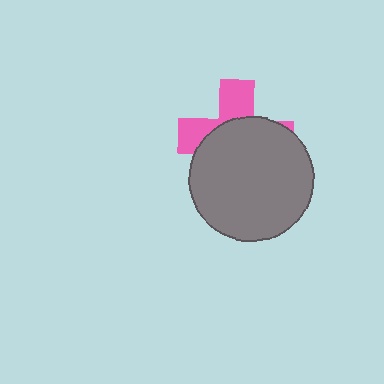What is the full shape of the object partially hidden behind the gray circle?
The partially hidden object is a pink cross.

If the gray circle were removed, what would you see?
You would see the complete pink cross.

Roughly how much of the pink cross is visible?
A small part of it is visible (roughly 37%).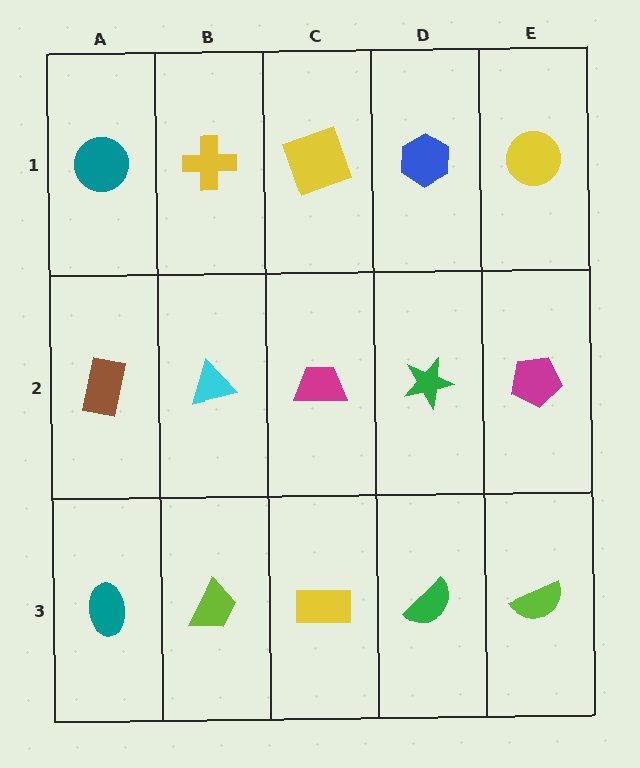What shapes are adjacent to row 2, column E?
A yellow circle (row 1, column E), a lime semicircle (row 3, column E), a green star (row 2, column D).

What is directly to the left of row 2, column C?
A cyan triangle.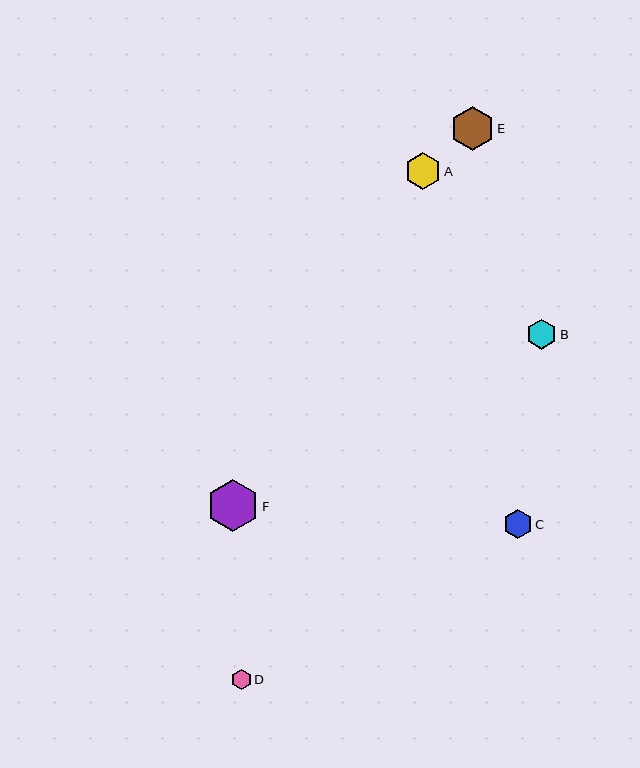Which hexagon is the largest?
Hexagon F is the largest with a size of approximately 52 pixels.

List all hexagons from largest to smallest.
From largest to smallest: F, E, A, B, C, D.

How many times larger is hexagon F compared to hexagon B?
Hexagon F is approximately 1.7 times the size of hexagon B.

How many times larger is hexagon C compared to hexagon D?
Hexagon C is approximately 1.4 times the size of hexagon D.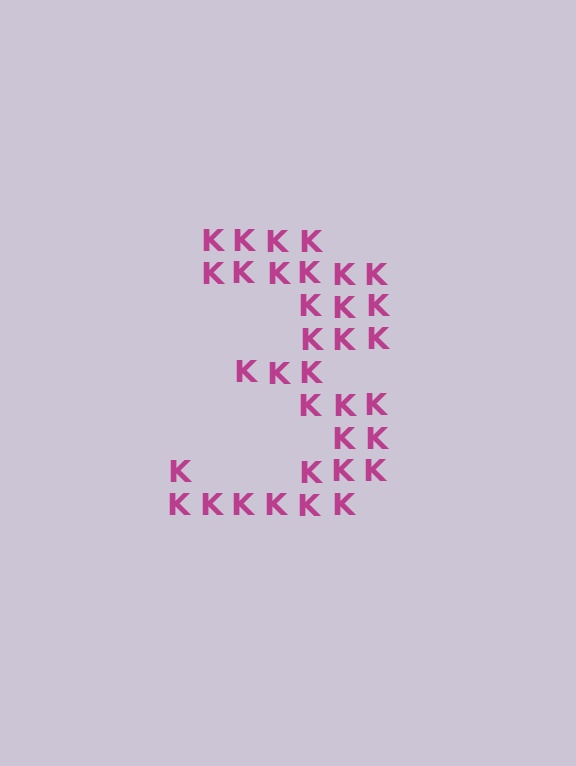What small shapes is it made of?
It is made of small letter K's.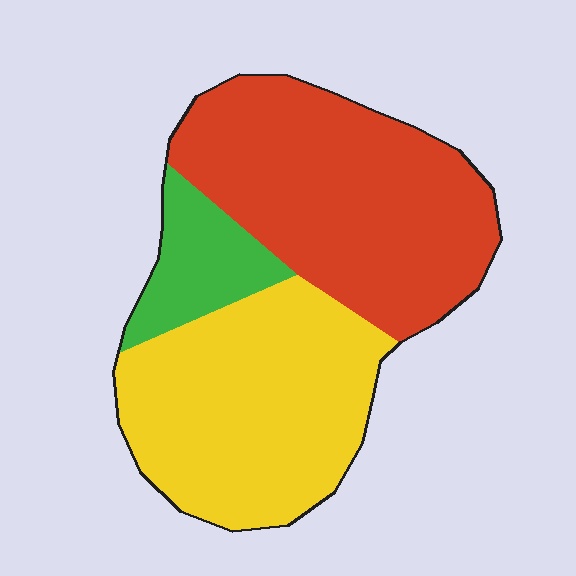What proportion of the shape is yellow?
Yellow takes up about two fifths (2/5) of the shape.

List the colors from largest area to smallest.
From largest to smallest: red, yellow, green.